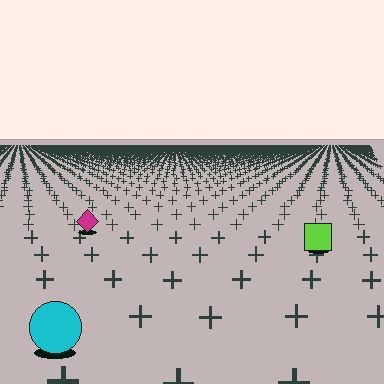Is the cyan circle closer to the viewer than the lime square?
Yes. The cyan circle is closer — you can tell from the texture gradient: the ground texture is coarser near it.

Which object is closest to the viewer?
The cyan circle is closest. The texture marks near it are larger and more spread out.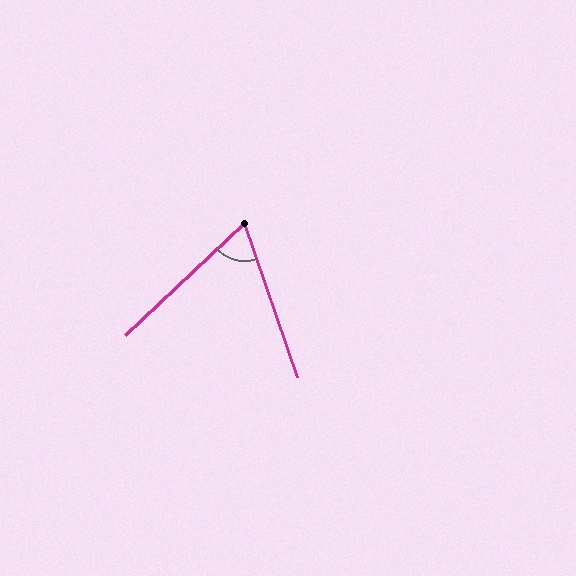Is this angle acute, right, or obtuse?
It is acute.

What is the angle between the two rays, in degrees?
Approximately 66 degrees.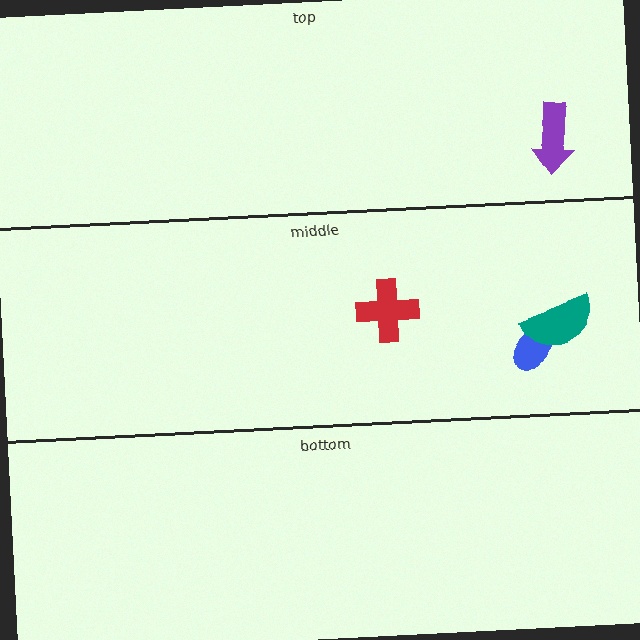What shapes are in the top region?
The purple arrow.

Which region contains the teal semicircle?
The middle region.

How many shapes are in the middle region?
3.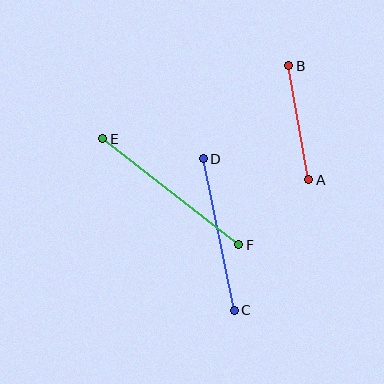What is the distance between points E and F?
The distance is approximately 173 pixels.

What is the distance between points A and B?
The distance is approximately 116 pixels.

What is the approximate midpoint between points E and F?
The midpoint is at approximately (171, 192) pixels.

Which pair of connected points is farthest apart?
Points E and F are farthest apart.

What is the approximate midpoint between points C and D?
The midpoint is at approximately (219, 234) pixels.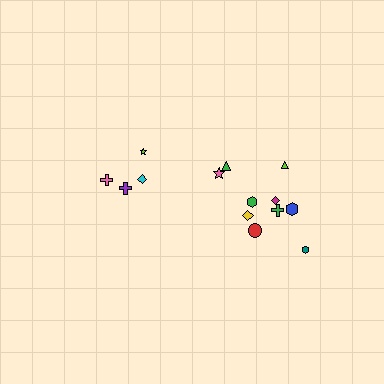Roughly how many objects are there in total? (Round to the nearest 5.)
Roughly 15 objects in total.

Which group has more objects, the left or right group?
The right group.